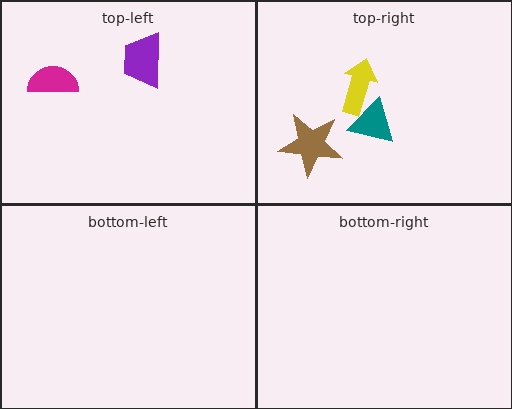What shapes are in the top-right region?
The brown star, the teal triangle, the yellow arrow.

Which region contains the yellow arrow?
The top-right region.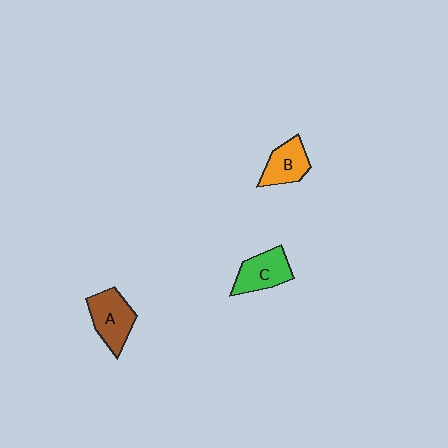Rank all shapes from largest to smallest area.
From largest to smallest: A (brown), C (green), B (orange).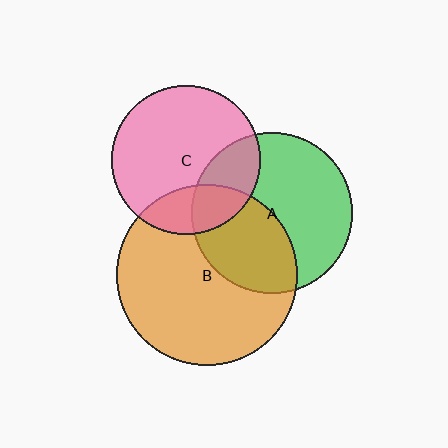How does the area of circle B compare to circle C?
Approximately 1.5 times.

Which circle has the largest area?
Circle B (orange).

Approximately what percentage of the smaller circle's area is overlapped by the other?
Approximately 25%.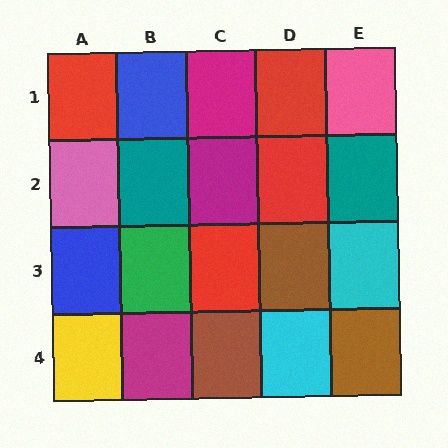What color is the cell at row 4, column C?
Brown.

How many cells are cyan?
2 cells are cyan.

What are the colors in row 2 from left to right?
Pink, teal, magenta, red, teal.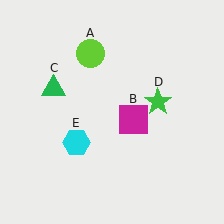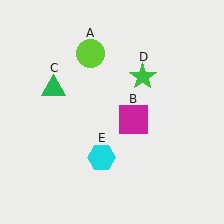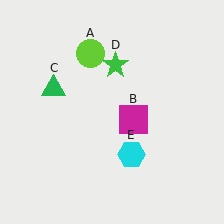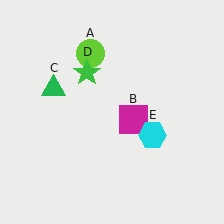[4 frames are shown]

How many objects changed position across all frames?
2 objects changed position: green star (object D), cyan hexagon (object E).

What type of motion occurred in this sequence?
The green star (object D), cyan hexagon (object E) rotated counterclockwise around the center of the scene.